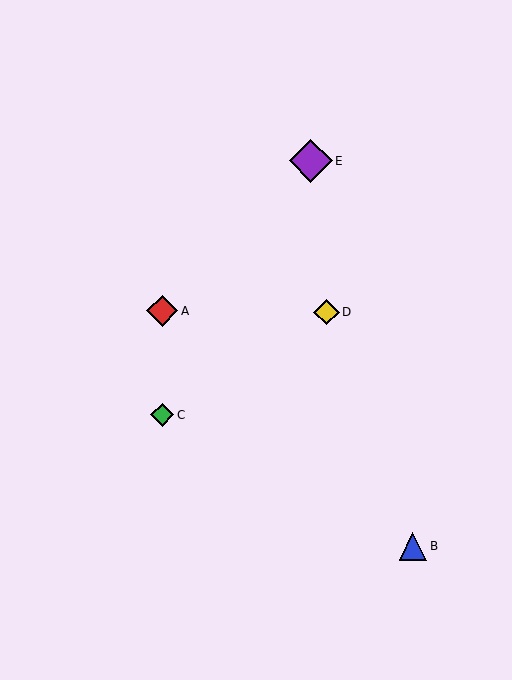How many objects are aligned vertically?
2 objects (A, C) are aligned vertically.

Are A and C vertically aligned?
Yes, both are at x≈162.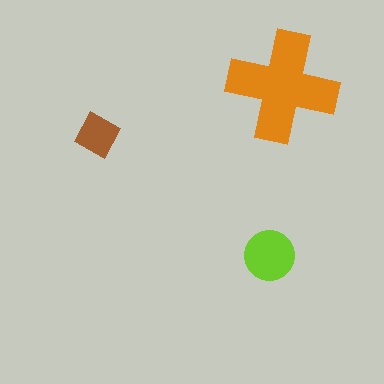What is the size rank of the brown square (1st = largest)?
3rd.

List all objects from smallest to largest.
The brown square, the lime circle, the orange cross.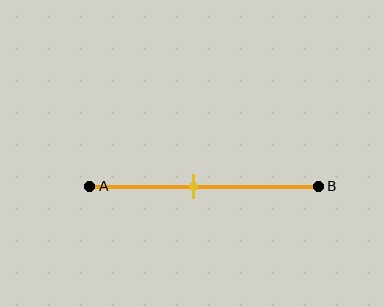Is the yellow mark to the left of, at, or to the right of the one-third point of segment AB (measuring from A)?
The yellow mark is to the right of the one-third point of segment AB.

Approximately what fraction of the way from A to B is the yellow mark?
The yellow mark is approximately 45% of the way from A to B.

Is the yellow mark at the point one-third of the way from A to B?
No, the mark is at about 45% from A, not at the 33% one-third point.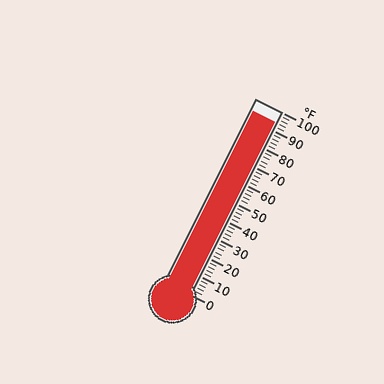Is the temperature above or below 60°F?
The temperature is above 60°F.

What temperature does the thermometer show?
The thermometer shows approximately 94°F.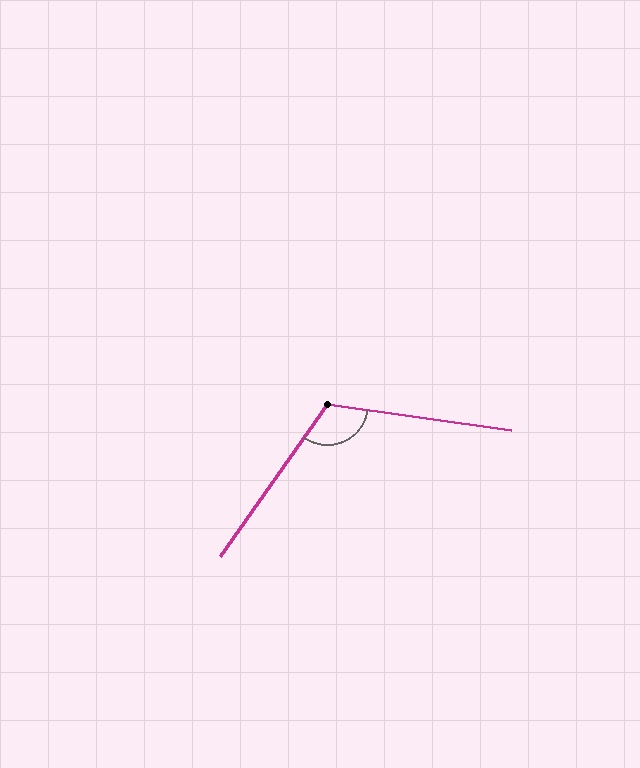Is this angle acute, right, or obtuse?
It is obtuse.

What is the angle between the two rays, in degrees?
Approximately 117 degrees.